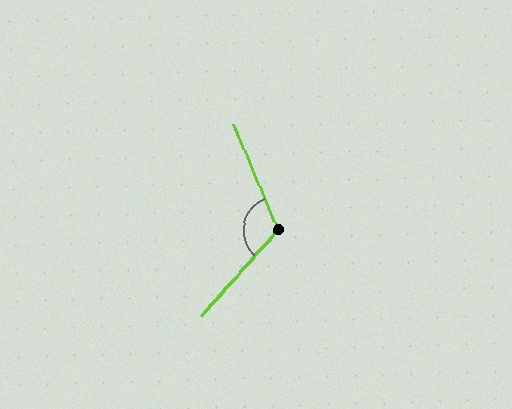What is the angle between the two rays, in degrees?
Approximately 116 degrees.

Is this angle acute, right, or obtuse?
It is obtuse.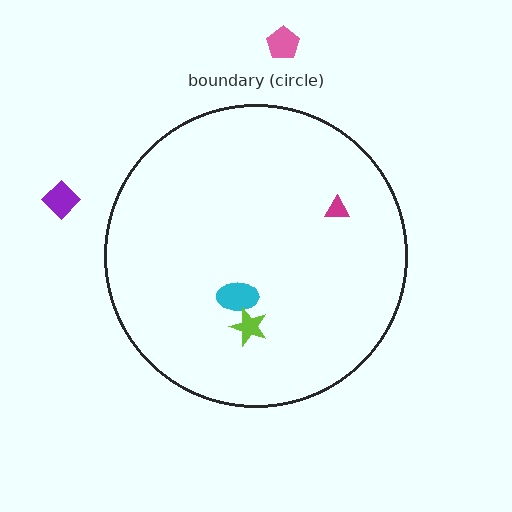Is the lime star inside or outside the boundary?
Inside.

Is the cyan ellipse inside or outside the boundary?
Inside.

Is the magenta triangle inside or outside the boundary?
Inside.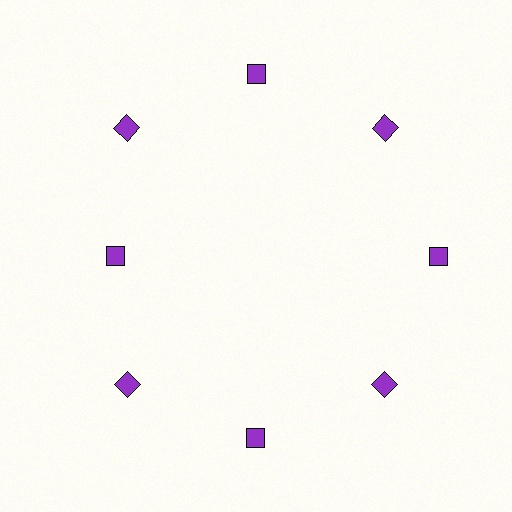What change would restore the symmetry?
The symmetry would be restored by moving it outward, back onto the ring so that all 8 diamonds sit at equal angles and equal distance from the center.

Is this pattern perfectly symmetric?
No. The 8 purple diamonds are arranged in a ring, but one element near the 9 o'clock position is pulled inward toward the center, breaking the 8-fold rotational symmetry.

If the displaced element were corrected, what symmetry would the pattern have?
It would have 8-fold rotational symmetry — the pattern would map onto itself every 45 degrees.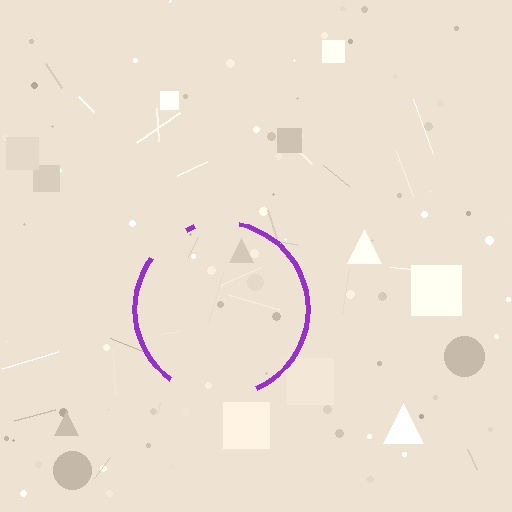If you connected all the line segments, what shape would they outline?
They would outline a circle.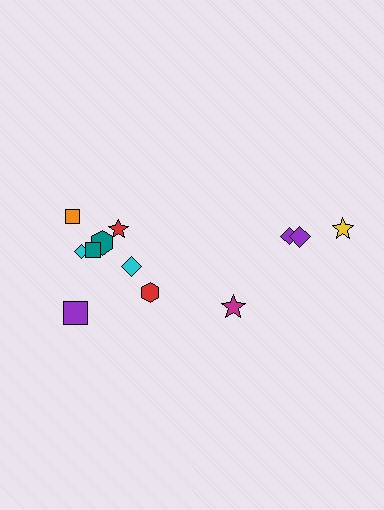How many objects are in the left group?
There are 8 objects.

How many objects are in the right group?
There are 4 objects.